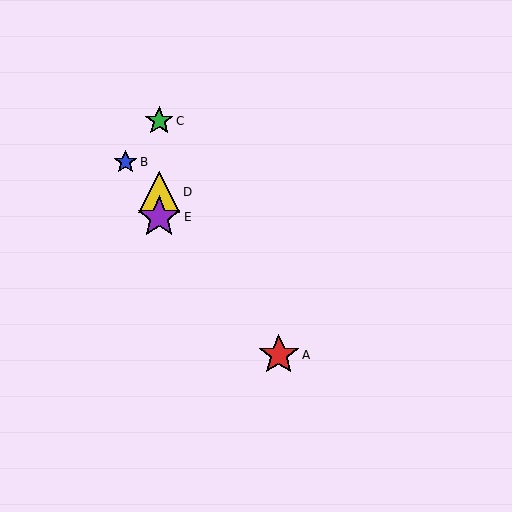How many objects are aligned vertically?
3 objects (C, D, E) are aligned vertically.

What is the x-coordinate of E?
Object E is at x≈159.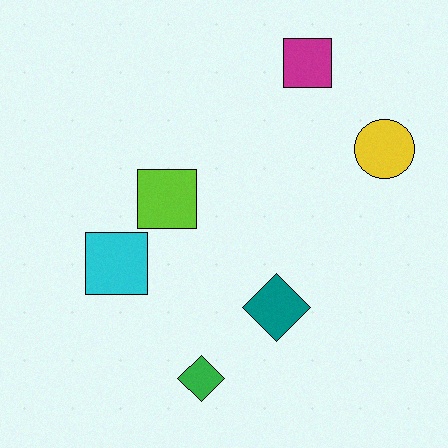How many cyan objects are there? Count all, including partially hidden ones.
There is 1 cyan object.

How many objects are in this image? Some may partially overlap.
There are 6 objects.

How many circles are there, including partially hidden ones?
There is 1 circle.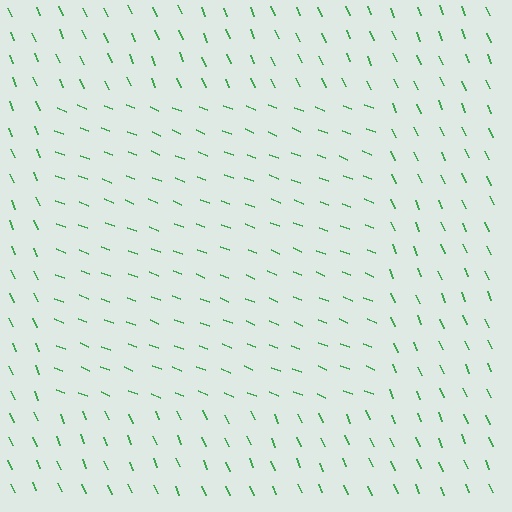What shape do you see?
I see a rectangle.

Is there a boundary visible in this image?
Yes, there is a texture boundary formed by a change in line orientation.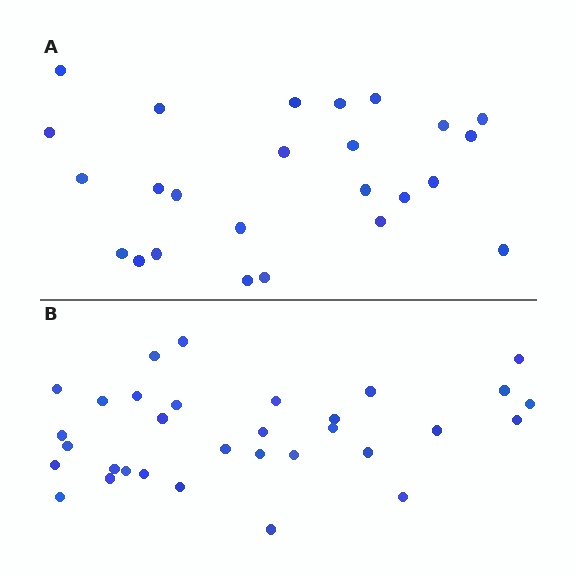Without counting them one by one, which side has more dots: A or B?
Region B (the bottom region) has more dots.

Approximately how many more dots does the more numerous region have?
Region B has roughly 8 or so more dots than region A.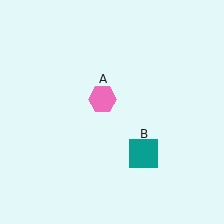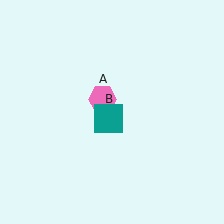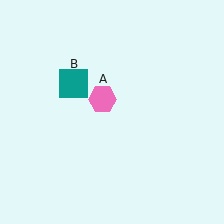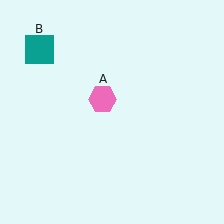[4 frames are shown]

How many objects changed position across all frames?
1 object changed position: teal square (object B).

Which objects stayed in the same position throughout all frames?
Pink hexagon (object A) remained stationary.